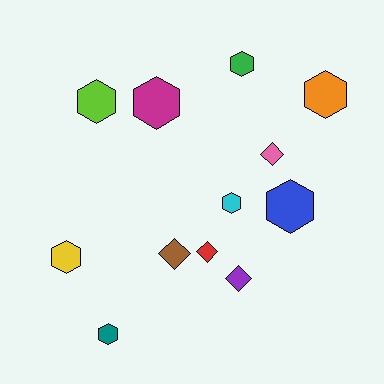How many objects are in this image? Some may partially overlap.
There are 12 objects.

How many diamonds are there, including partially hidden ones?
There are 4 diamonds.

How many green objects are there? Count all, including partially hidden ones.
There is 1 green object.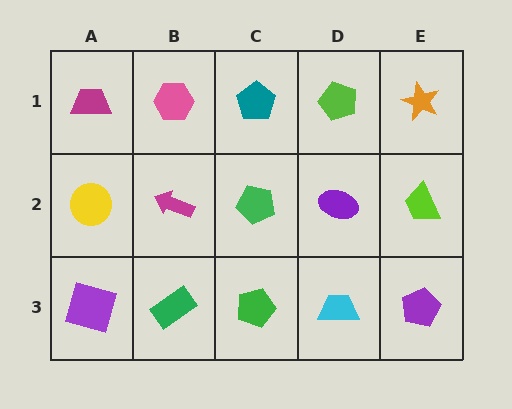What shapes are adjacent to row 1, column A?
A yellow circle (row 2, column A), a pink hexagon (row 1, column B).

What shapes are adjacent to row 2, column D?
A lime pentagon (row 1, column D), a cyan trapezoid (row 3, column D), a green pentagon (row 2, column C), a lime trapezoid (row 2, column E).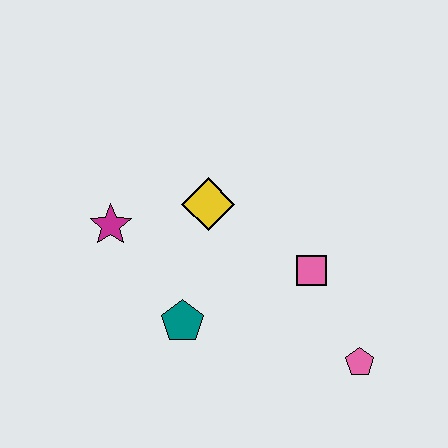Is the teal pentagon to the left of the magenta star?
No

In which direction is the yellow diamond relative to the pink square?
The yellow diamond is to the left of the pink square.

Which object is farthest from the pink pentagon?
The magenta star is farthest from the pink pentagon.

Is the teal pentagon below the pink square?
Yes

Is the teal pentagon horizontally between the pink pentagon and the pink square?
No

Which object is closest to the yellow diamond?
The magenta star is closest to the yellow diamond.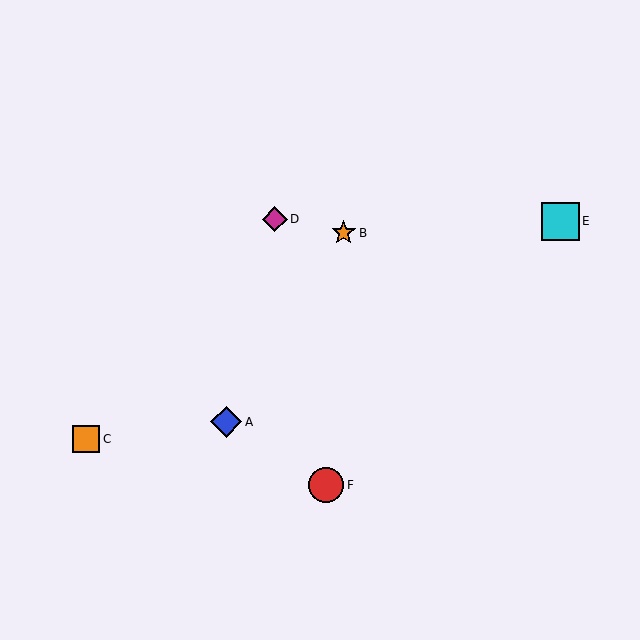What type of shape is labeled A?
Shape A is a blue diamond.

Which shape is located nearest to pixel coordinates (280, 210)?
The magenta diamond (labeled D) at (275, 219) is nearest to that location.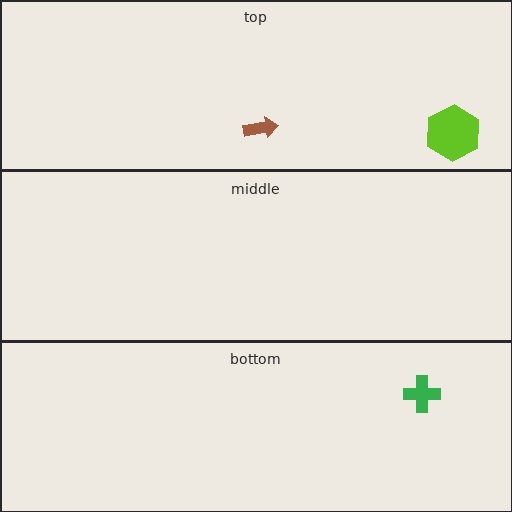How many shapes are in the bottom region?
1.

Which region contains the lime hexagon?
The top region.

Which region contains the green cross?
The bottom region.